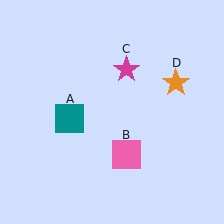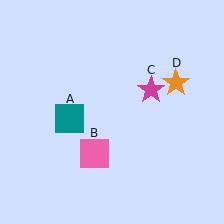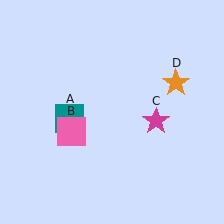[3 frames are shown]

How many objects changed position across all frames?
2 objects changed position: pink square (object B), magenta star (object C).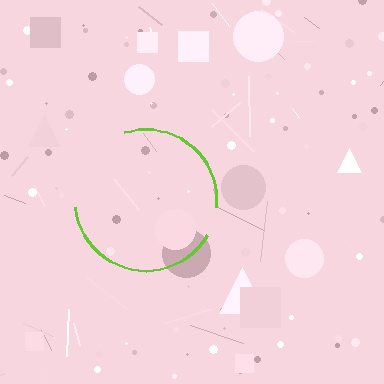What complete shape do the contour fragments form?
The contour fragments form a circle.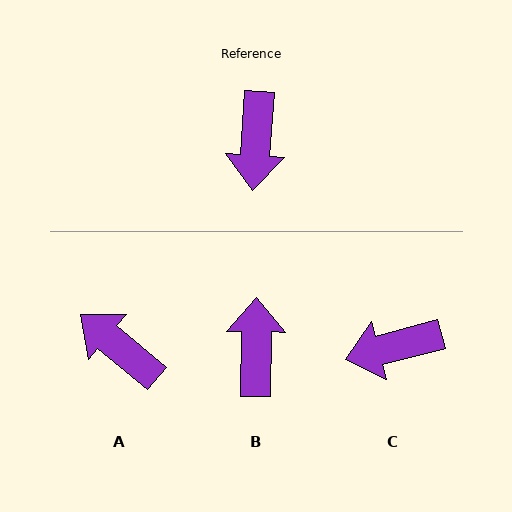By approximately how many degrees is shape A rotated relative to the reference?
Approximately 126 degrees clockwise.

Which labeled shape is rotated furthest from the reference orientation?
B, about 177 degrees away.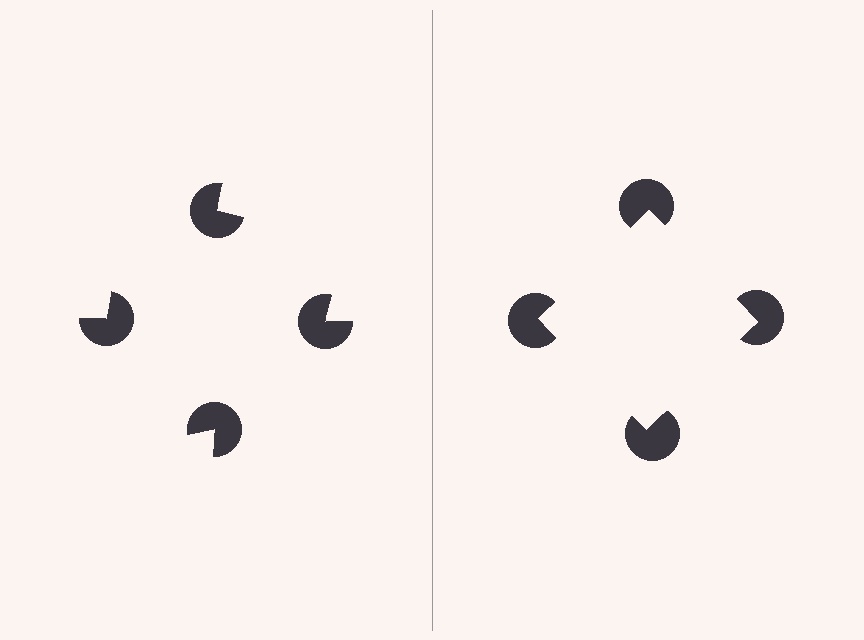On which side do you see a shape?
An illusory square appears on the right side. On the left side the wedge cuts are rotated, so no coherent shape forms.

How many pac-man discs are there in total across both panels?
8 — 4 on each side.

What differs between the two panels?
The pac-man discs are positioned identically on both sides; only the wedge orientations differ. On the right they align to a square; on the left they are misaligned.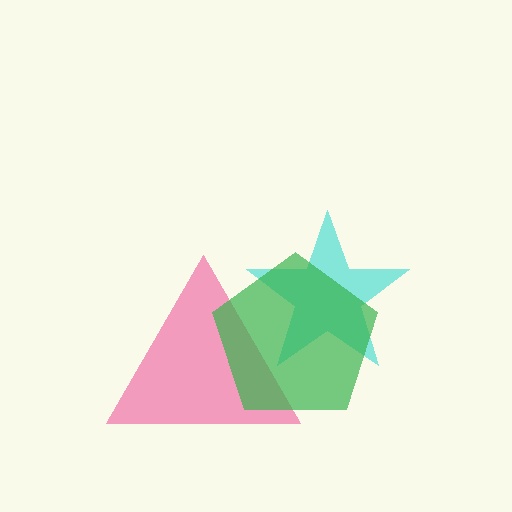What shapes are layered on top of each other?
The layered shapes are: a cyan star, a pink triangle, a green pentagon.